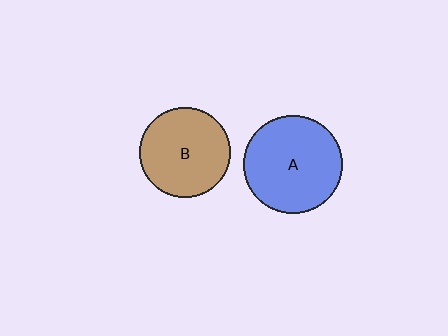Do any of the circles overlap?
No, none of the circles overlap.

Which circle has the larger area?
Circle A (blue).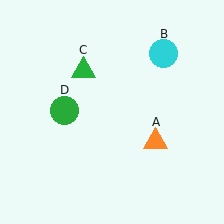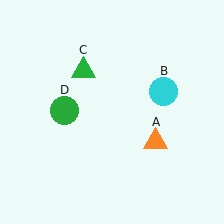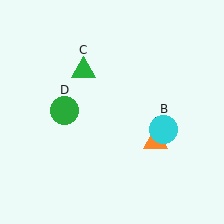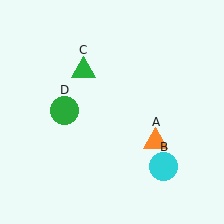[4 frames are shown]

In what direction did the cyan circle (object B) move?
The cyan circle (object B) moved down.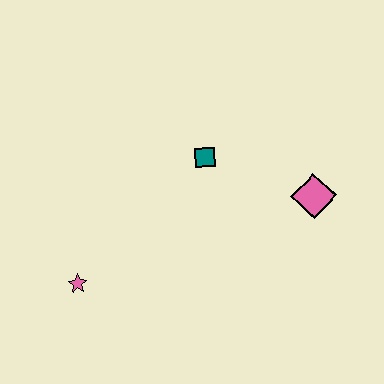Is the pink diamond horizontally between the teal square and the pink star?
No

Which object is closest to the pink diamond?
The teal square is closest to the pink diamond.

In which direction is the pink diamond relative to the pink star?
The pink diamond is to the right of the pink star.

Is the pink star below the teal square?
Yes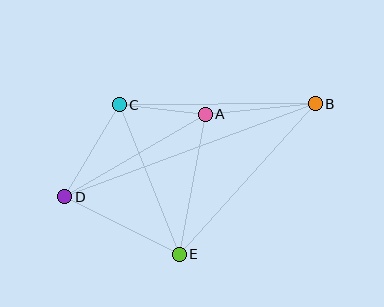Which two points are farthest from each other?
Points B and D are farthest from each other.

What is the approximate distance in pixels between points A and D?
The distance between A and D is approximately 163 pixels.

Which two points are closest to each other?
Points A and C are closest to each other.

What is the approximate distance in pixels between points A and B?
The distance between A and B is approximately 111 pixels.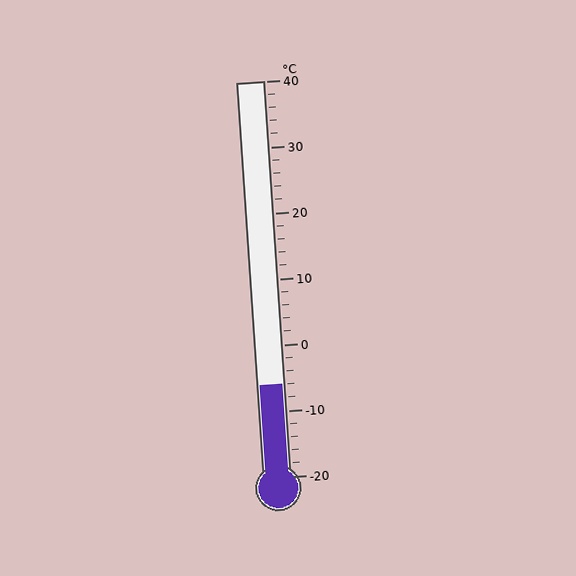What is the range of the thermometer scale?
The thermometer scale ranges from -20°C to 40°C.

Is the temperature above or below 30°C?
The temperature is below 30°C.